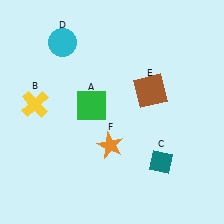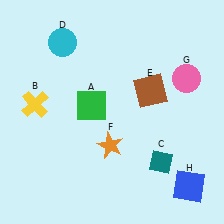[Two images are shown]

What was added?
A pink circle (G), a blue square (H) were added in Image 2.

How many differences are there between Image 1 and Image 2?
There are 2 differences between the two images.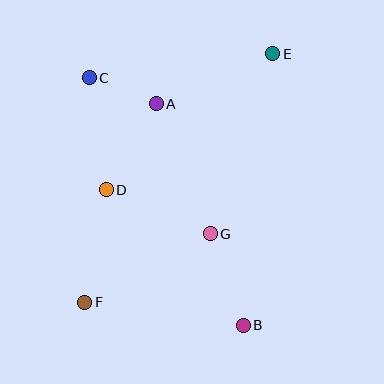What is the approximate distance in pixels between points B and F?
The distance between B and F is approximately 160 pixels.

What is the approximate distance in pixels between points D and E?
The distance between D and E is approximately 215 pixels.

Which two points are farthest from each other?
Points E and F are farthest from each other.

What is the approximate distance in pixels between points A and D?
The distance between A and D is approximately 99 pixels.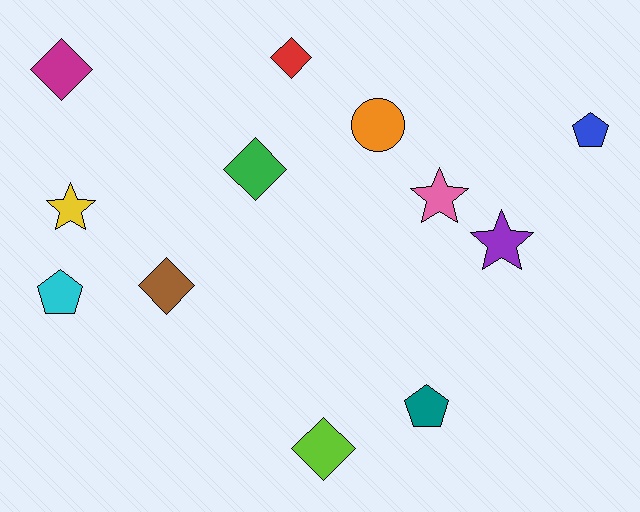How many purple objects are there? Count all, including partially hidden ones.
There is 1 purple object.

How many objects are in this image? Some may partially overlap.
There are 12 objects.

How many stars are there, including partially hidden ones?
There are 3 stars.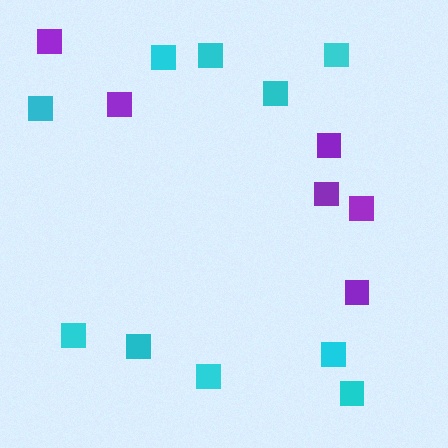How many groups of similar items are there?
There are 2 groups: one group of cyan squares (10) and one group of purple squares (6).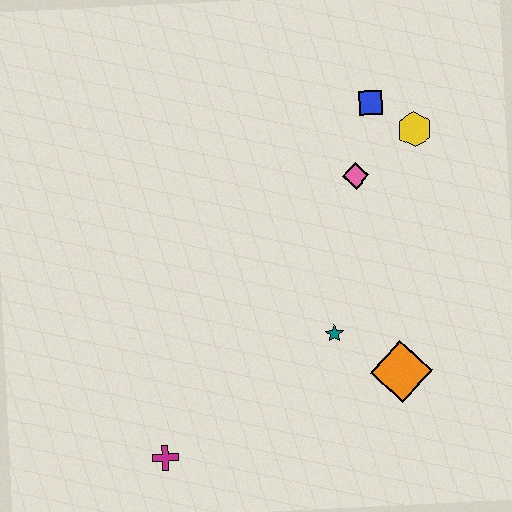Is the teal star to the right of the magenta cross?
Yes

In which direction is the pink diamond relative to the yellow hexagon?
The pink diamond is to the left of the yellow hexagon.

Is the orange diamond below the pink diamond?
Yes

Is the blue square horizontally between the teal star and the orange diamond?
Yes